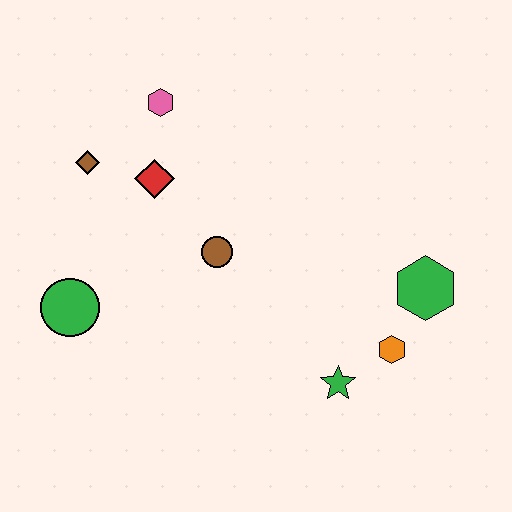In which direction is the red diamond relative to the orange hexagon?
The red diamond is to the left of the orange hexagon.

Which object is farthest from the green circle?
The green hexagon is farthest from the green circle.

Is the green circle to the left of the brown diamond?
Yes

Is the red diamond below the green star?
No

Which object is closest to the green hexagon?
The orange hexagon is closest to the green hexagon.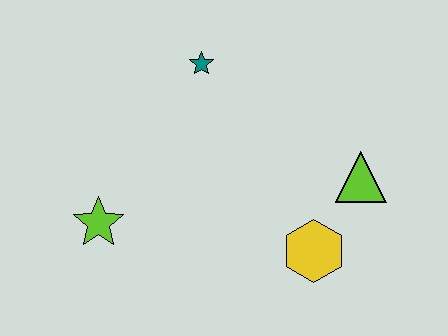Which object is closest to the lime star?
The teal star is closest to the lime star.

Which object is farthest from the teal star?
The yellow hexagon is farthest from the teal star.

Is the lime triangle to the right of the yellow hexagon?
Yes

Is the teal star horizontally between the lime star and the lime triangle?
Yes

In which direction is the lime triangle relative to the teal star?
The lime triangle is to the right of the teal star.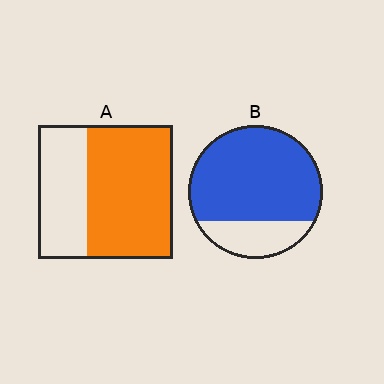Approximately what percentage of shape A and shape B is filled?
A is approximately 65% and B is approximately 75%.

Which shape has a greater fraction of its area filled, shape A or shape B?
Shape B.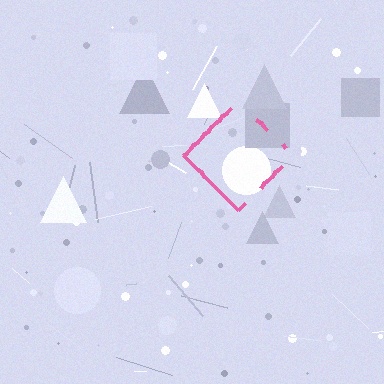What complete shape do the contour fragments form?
The contour fragments form a diamond.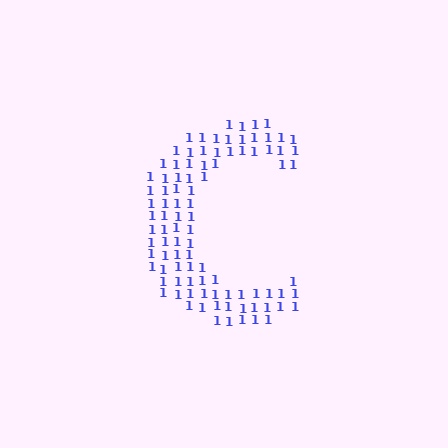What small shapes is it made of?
It is made of small digit 1's.